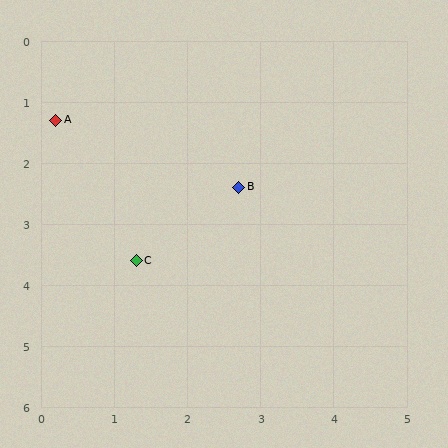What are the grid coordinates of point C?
Point C is at approximately (1.3, 3.6).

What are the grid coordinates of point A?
Point A is at approximately (0.2, 1.3).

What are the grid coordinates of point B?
Point B is at approximately (2.7, 2.4).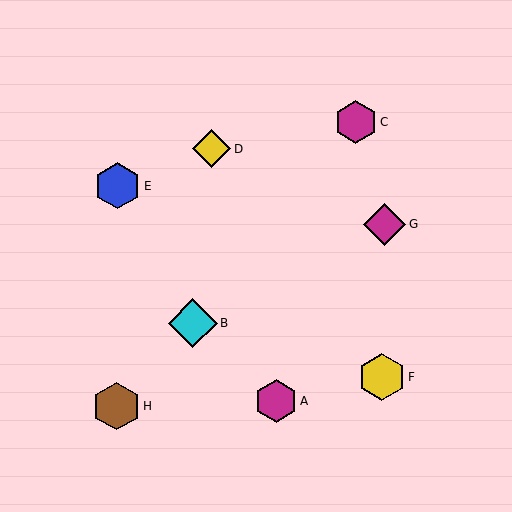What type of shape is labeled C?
Shape C is a magenta hexagon.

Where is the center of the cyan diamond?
The center of the cyan diamond is at (193, 323).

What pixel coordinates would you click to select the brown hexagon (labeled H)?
Click at (116, 406) to select the brown hexagon H.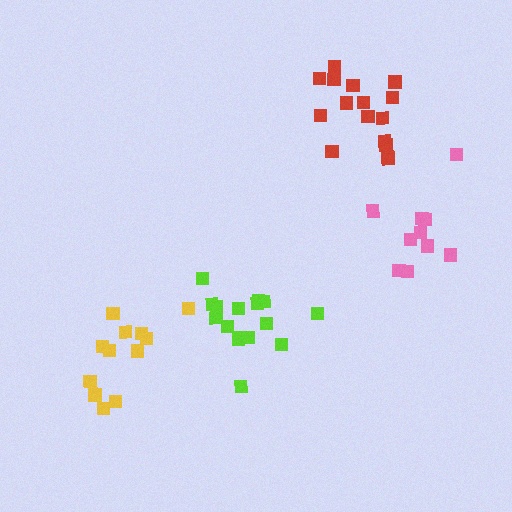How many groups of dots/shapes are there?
There are 4 groups.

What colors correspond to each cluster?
The clusters are colored: lime, red, pink, yellow.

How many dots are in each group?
Group 1: 16 dots, Group 2: 16 dots, Group 3: 10 dots, Group 4: 12 dots (54 total).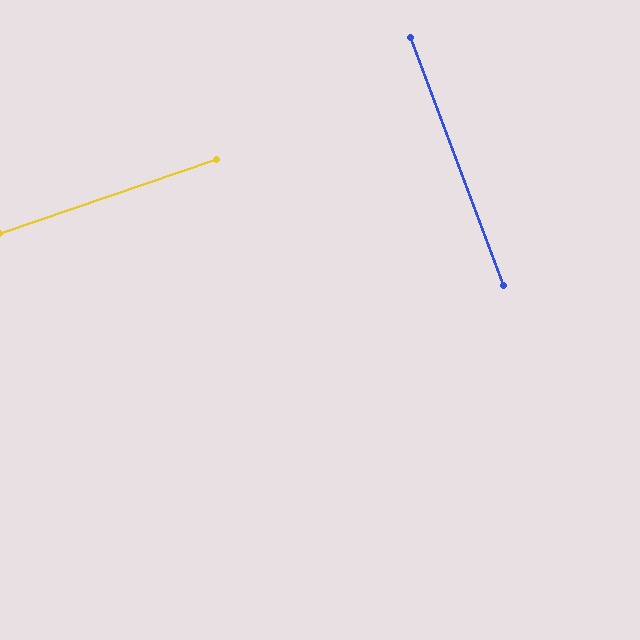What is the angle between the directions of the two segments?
Approximately 88 degrees.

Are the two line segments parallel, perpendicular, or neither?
Perpendicular — they meet at approximately 88°.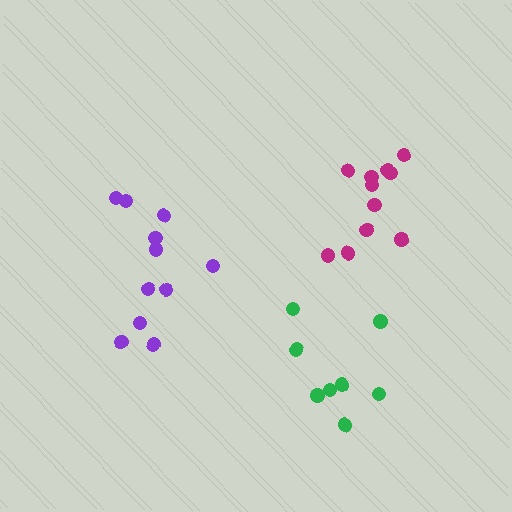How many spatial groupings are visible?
There are 3 spatial groupings.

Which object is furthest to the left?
The purple cluster is leftmost.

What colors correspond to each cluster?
The clusters are colored: magenta, purple, green.